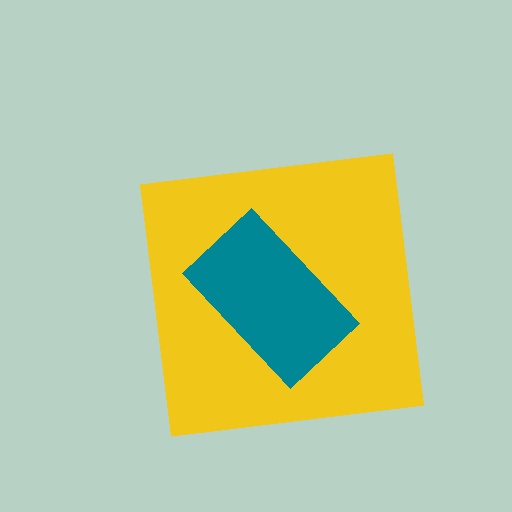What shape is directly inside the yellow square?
The teal rectangle.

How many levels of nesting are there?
2.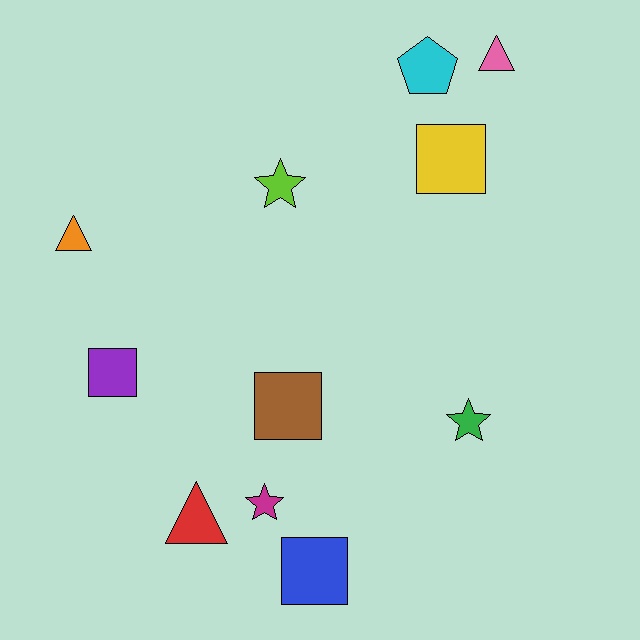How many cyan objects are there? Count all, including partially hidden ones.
There is 1 cyan object.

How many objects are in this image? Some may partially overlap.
There are 11 objects.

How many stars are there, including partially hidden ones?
There are 3 stars.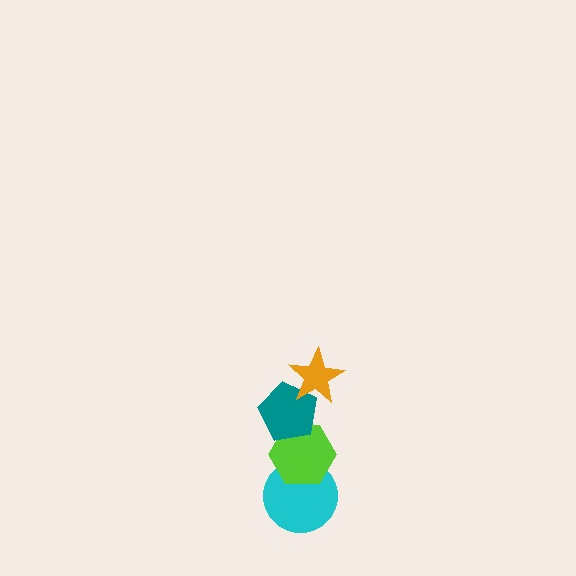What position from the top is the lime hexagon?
The lime hexagon is 3rd from the top.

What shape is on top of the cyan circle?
The lime hexagon is on top of the cyan circle.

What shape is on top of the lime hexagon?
The teal pentagon is on top of the lime hexagon.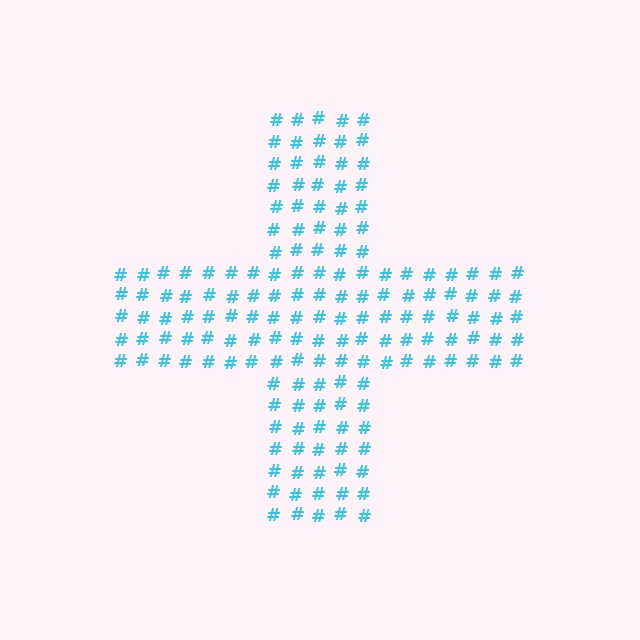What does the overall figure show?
The overall figure shows a cross.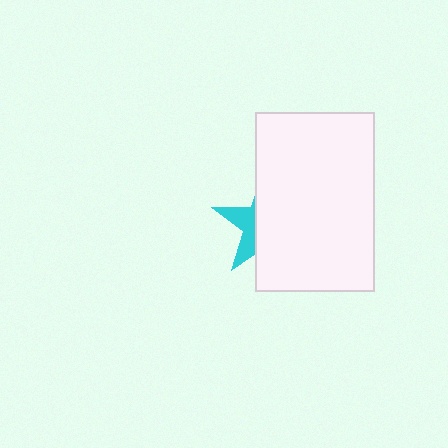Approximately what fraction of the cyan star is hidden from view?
Roughly 67% of the cyan star is hidden behind the white rectangle.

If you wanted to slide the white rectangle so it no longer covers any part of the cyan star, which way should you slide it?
Slide it right — that is the most direct way to separate the two shapes.